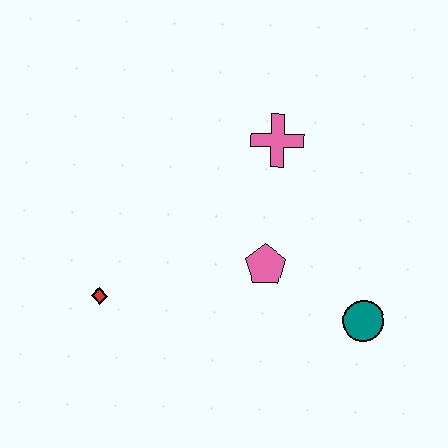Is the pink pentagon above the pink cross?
No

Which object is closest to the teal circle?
The pink pentagon is closest to the teal circle.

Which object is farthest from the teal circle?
The red diamond is farthest from the teal circle.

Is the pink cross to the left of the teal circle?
Yes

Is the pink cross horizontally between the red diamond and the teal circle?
Yes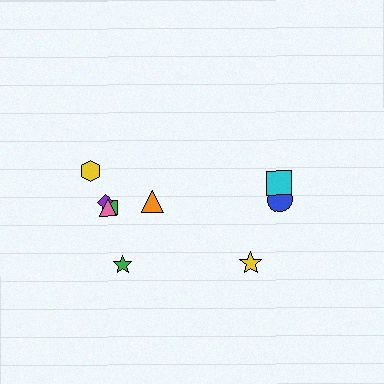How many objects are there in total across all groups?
There are 9 objects.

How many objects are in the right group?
There are 3 objects.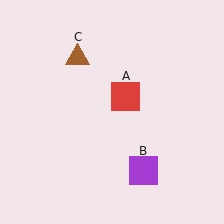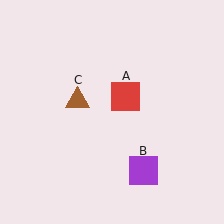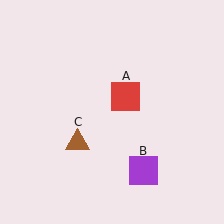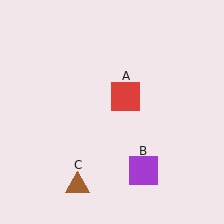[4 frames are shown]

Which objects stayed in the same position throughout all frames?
Red square (object A) and purple square (object B) remained stationary.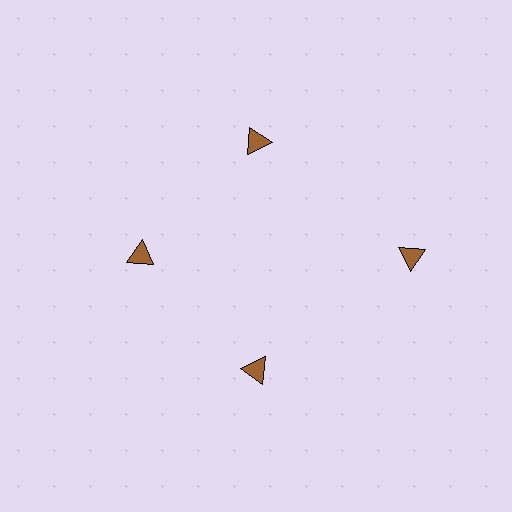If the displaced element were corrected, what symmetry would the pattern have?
It would have 4-fold rotational symmetry — the pattern would map onto itself every 90 degrees.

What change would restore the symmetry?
The symmetry would be restored by moving it inward, back onto the ring so that all 4 triangles sit at equal angles and equal distance from the center.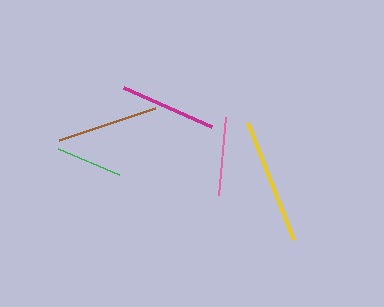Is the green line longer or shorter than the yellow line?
The yellow line is longer than the green line.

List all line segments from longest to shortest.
From longest to shortest: yellow, brown, magenta, pink, green.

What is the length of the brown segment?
The brown segment is approximately 101 pixels long.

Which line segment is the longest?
The yellow line is the longest at approximately 125 pixels.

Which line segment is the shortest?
The green line is the shortest at approximately 67 pixels.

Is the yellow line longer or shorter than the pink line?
The yellow line is longer than the pink line.